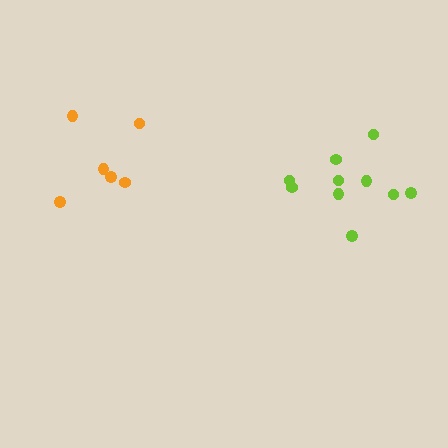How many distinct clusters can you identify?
There are 2 distinct clusters.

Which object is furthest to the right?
The lime cluster is rightmost.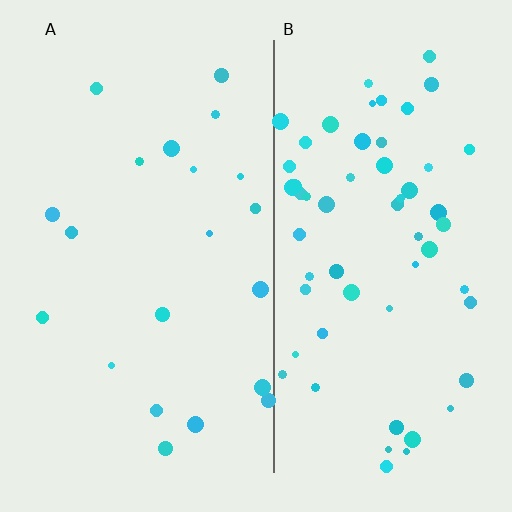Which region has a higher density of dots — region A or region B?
B (the right).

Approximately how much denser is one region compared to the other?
Approximately 2.8× — region B over region A.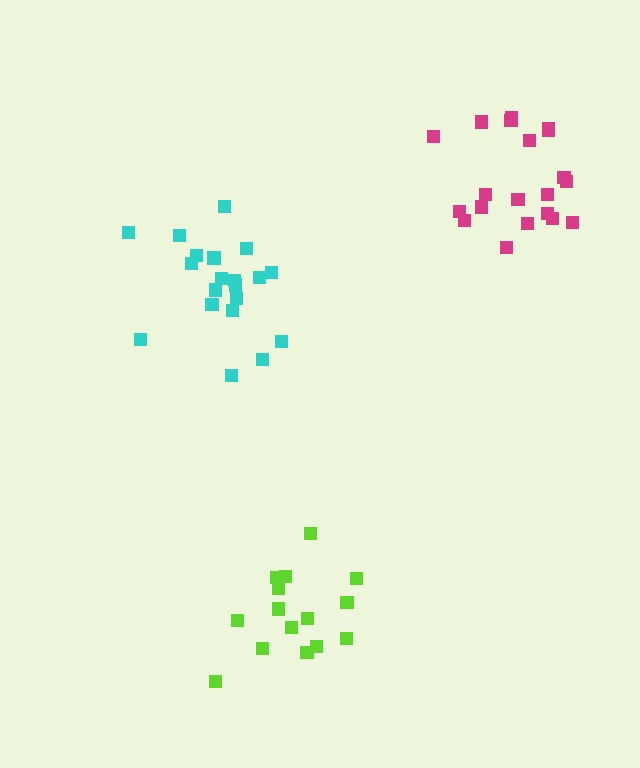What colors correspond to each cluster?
The clusters are colored: lime, cyan, magenta.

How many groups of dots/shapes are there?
There are 3 groups.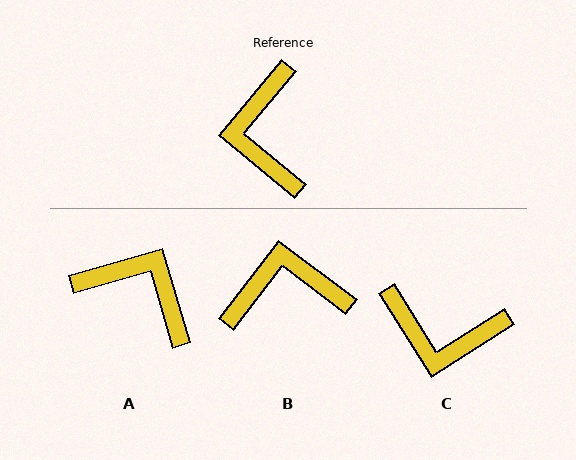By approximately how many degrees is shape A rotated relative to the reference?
Approximately 124 degrees clockwise.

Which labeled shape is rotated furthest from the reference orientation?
A, about 124 degrees away.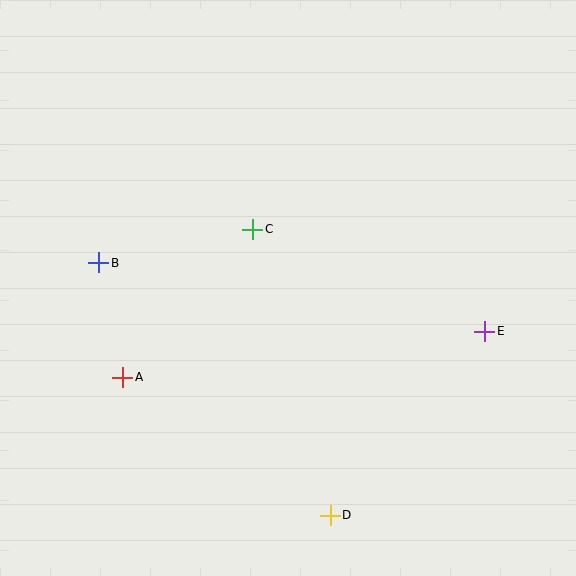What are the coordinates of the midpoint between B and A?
The midpoint between B and A is at (111, 320).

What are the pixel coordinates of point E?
Point E is at (485, 331).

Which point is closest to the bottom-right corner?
Point D is closest to the bottom-right corner.